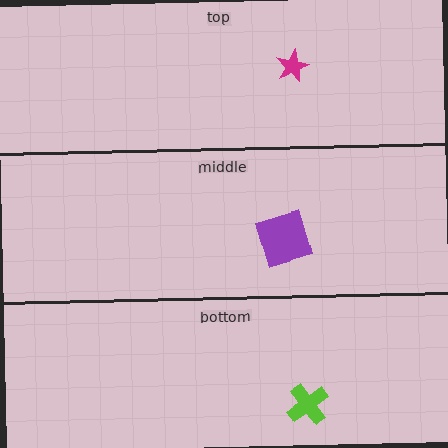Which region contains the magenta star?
The top region.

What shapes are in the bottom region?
The lime cross.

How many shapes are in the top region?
1.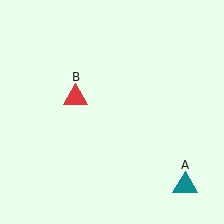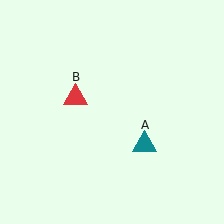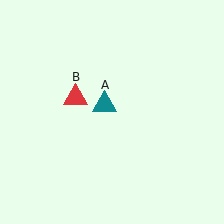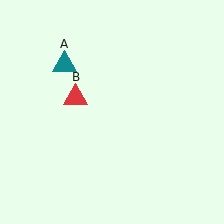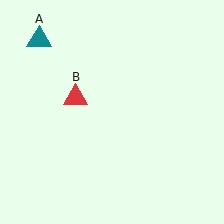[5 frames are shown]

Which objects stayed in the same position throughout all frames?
Red triangle (object B) remained stationary.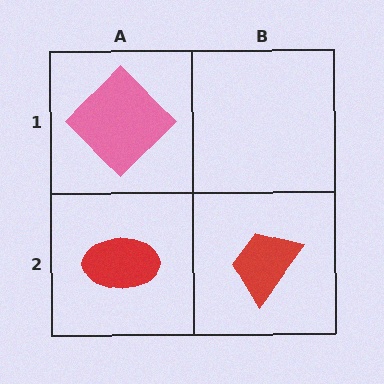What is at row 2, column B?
A red trapezoid.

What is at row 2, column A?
A red ellipse.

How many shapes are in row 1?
1 shape.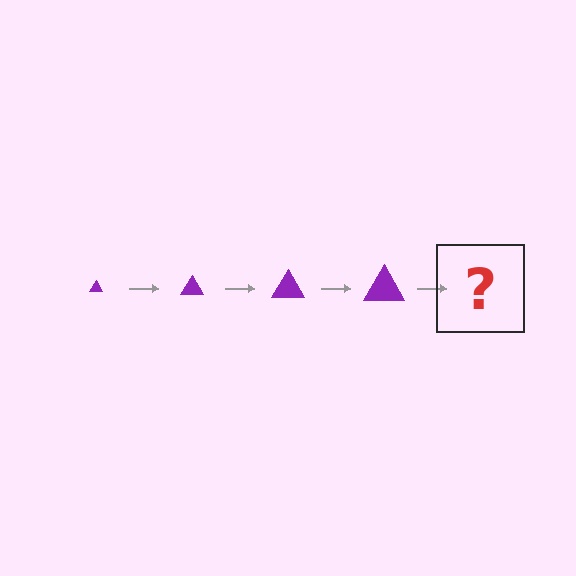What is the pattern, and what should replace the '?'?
The pattern is that the triangle gets progressively larger each step. The '?' should be a purple triangle, larger than the previous one.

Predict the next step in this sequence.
The next step is a purple triangle, larger than the previous one.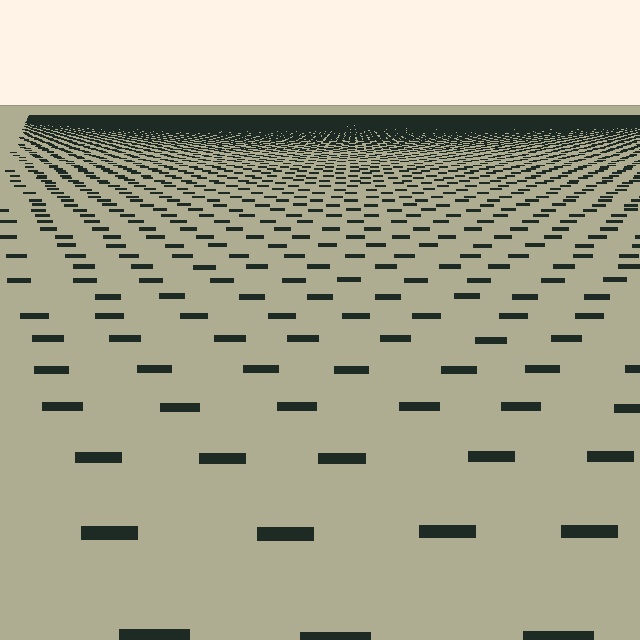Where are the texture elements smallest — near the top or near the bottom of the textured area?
Near the top.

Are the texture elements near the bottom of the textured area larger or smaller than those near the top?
Larger. Near the bottom, elements are closer to the viewer and appear at a bigger on-screen size.